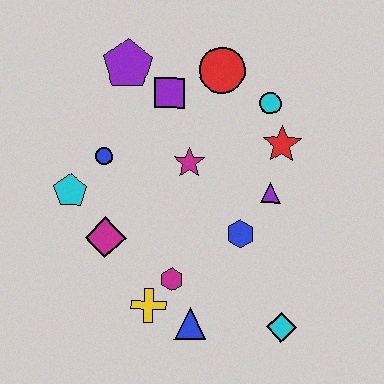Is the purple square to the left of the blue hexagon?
Yes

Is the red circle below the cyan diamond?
No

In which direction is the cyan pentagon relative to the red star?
The cyan pentagon is to the left of the red star.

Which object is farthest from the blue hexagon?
The purple pentagon is farthest from the blue hexagon.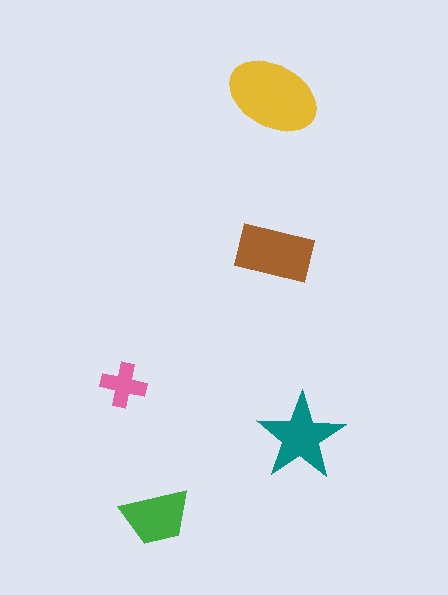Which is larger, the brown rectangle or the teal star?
The brown rectangle.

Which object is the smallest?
The pink cross.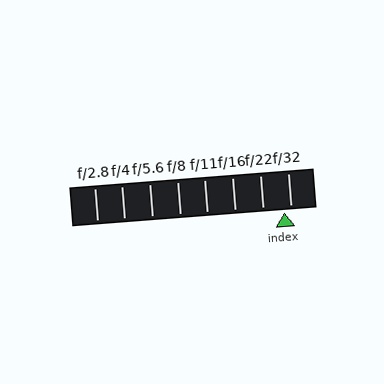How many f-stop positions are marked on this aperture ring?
There are 8 f-stop positions marked.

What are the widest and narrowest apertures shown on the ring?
The widest aperture shown is f/2.8 and the narrowest is f/32.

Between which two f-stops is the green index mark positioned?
The index mark is between f/22 and f/32.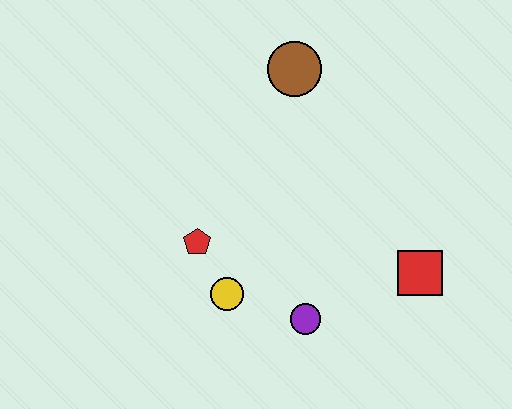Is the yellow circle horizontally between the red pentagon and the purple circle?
Yes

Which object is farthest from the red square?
The brown circle is farthest from the red square.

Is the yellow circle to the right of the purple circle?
No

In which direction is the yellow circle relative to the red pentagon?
The yellow circle is below the red pentagon.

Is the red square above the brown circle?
No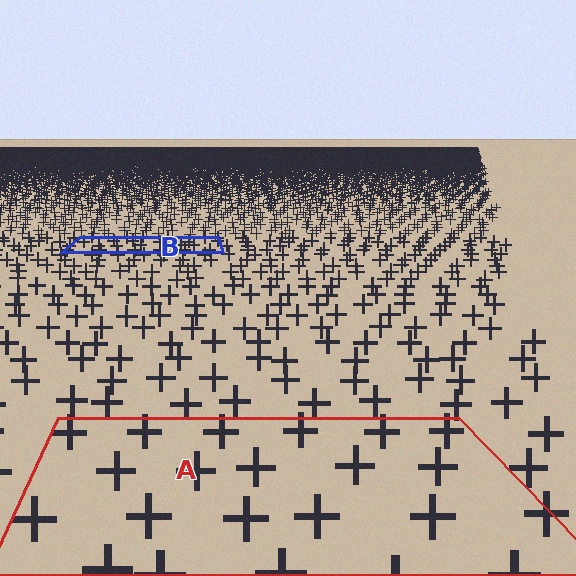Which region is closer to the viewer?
Region A is closer. The texture elements there are larger and more spread out.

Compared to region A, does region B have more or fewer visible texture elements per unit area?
Region B has more texture elements per unit area — they are packed more densely because it is farther away.